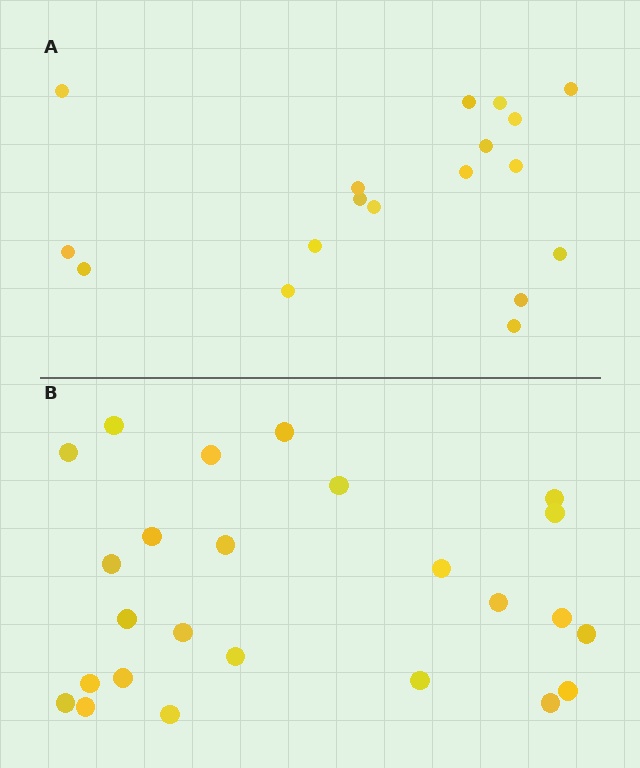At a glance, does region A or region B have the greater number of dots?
Region B (the bottom region) has more dots.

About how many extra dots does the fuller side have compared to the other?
Region B has roughly 8 or so more dots than region A.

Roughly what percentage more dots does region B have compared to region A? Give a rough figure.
About 40% more.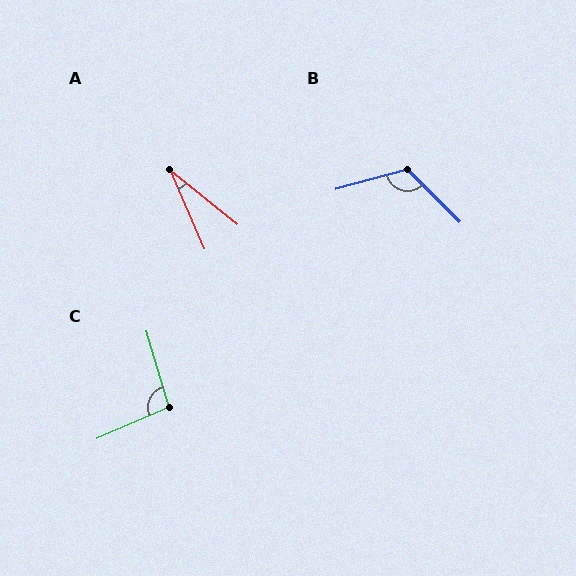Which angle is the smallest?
A, at approximately 28 degrees.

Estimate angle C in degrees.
Approximately 97 degrees.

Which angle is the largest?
B, at approximately 119 degrees.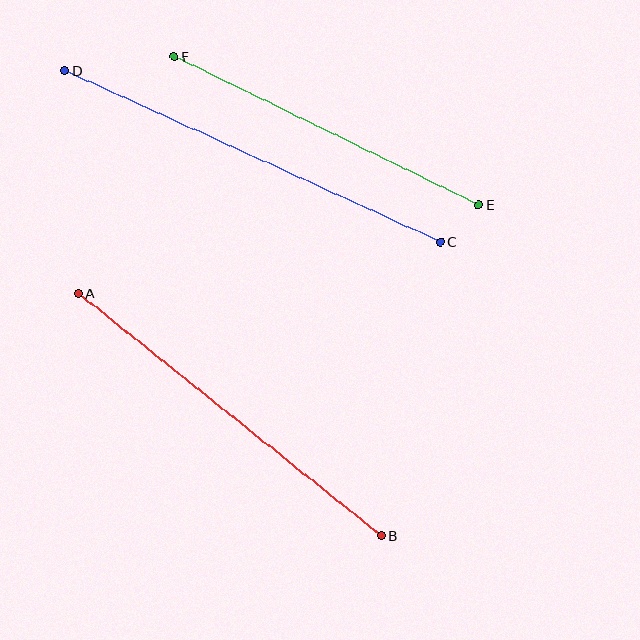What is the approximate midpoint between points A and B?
The midpoint is at approximately (230, 415) pixels.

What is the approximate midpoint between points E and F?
The midpoint is at approximately (326, 131) pixels.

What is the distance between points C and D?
The distance is approximately 413 pixels.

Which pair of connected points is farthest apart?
Points C and D are farthest apart.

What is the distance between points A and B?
The distance is approximately 388 pixels.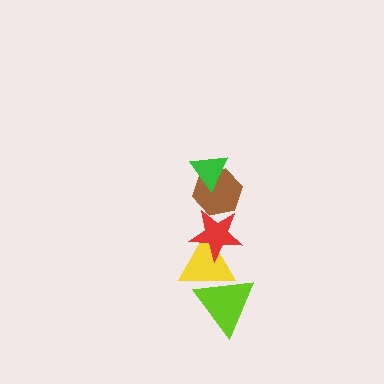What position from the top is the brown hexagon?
The brown hexagon is 2nd from the top.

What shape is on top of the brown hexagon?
The green triangle is on top of the brown hexagon.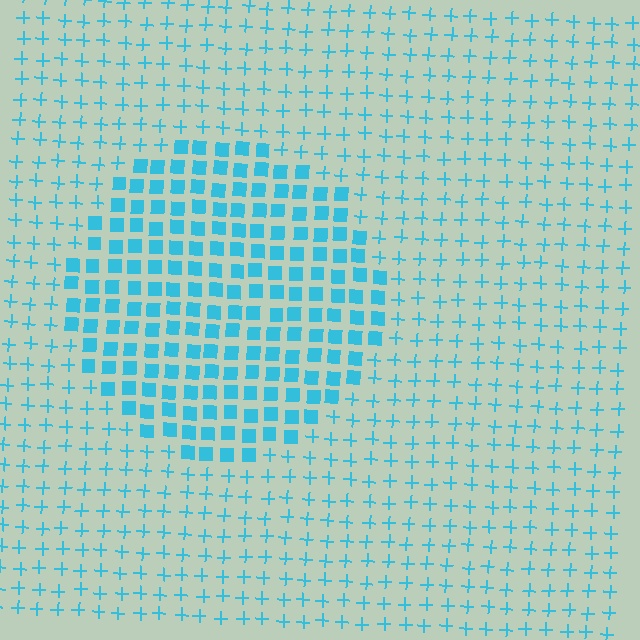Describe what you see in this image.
The image is filled with small cyan elements arranged in a uniform grid. A circle-shaped region contains squares, while the surrounding area contains plus signs. The boundary is defined purely by the change in element shape.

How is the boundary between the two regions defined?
The boundary is defined by a change in element shape: squares inside vs. plus signs outside. All elements share the same color and spacing.